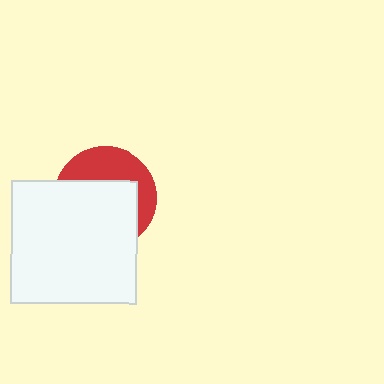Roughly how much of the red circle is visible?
A small part of it is visible (roughly 40%).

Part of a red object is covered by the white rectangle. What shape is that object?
It is a circle.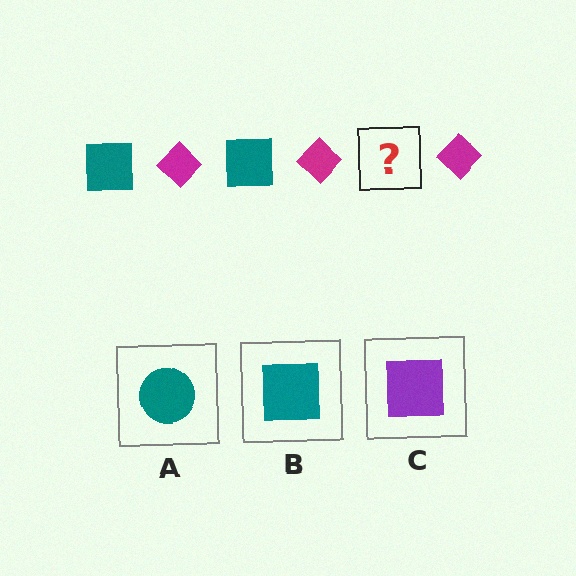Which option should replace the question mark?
Option B.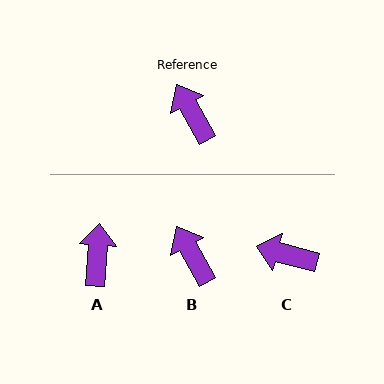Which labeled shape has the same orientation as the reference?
B.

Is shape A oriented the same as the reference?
No, it is off by about 34 degrees.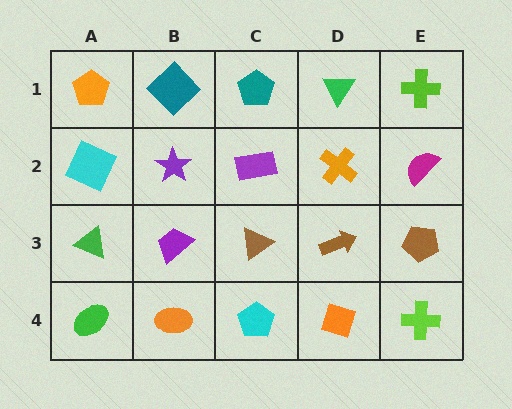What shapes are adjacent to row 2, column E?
A lime cross (row 1, column E), a brown pentagon (row 3, column E), an orange cross (row 2, column D).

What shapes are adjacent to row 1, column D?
An orange cross (row 2, column D), a teal pentagon (row 1, column C), a lime cross (row 1, column E).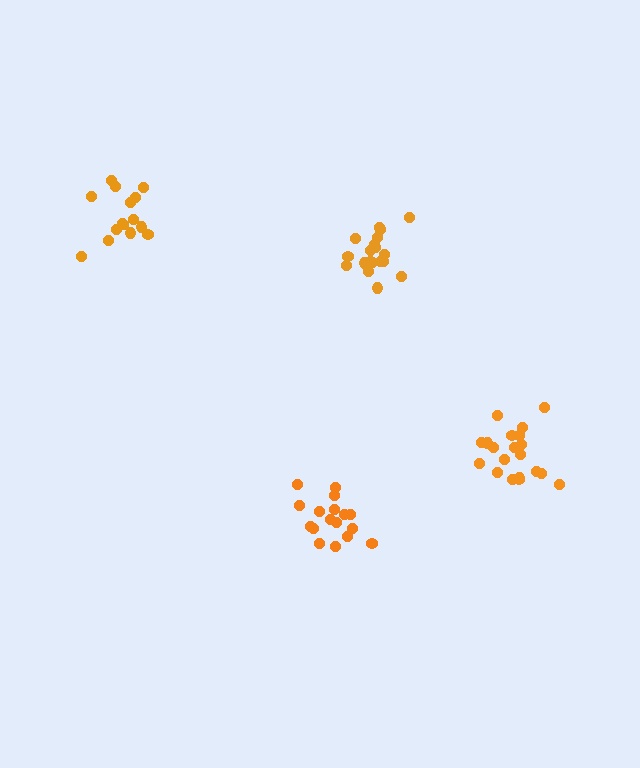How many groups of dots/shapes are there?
There are 4 groups.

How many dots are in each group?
Group 1: 17 dots, Group 2: 19 dots, Group 3: 20 dots, Group 4: 15 dots (71 total).